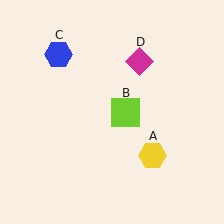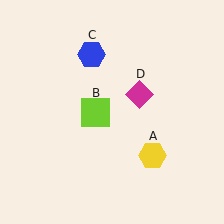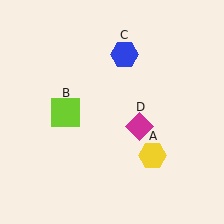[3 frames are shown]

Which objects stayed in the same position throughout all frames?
Yellow hexagon (object A) remained stationary.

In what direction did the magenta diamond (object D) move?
The magenta diamond (object D) moved down.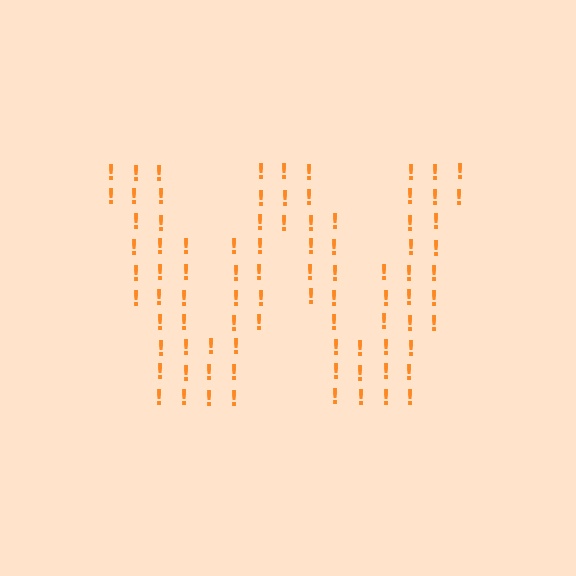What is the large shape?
The large shape is the letter W.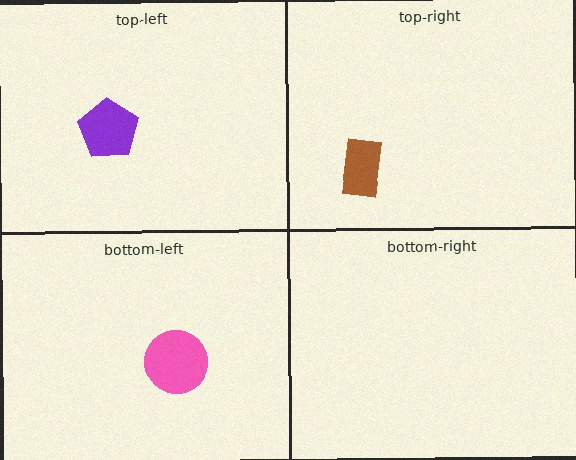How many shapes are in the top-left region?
1.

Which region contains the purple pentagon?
The top-left region.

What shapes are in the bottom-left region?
The pink circle.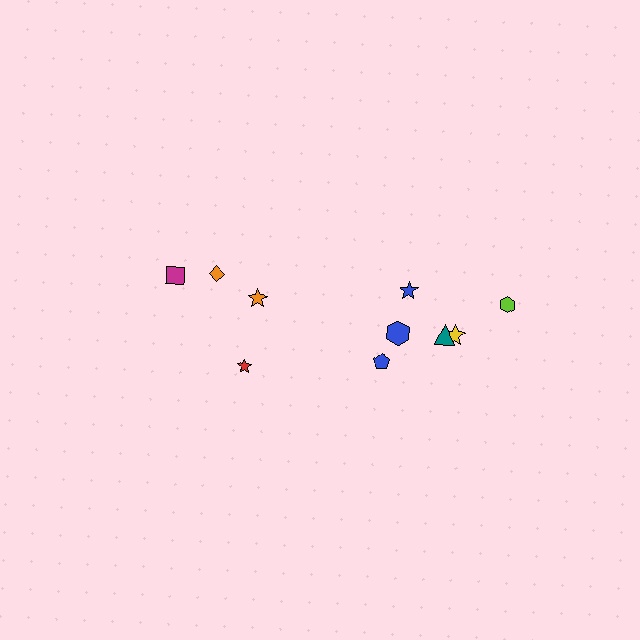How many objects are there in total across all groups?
There are 10 objects.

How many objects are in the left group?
There are 4 objects.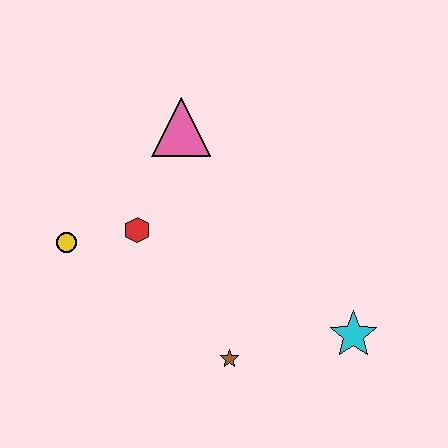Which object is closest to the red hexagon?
The yellow circle is closest to the red hexagon.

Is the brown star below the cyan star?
Yes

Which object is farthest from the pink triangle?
The cyan star is farthest from the pink triangle.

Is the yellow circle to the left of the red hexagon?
Yes